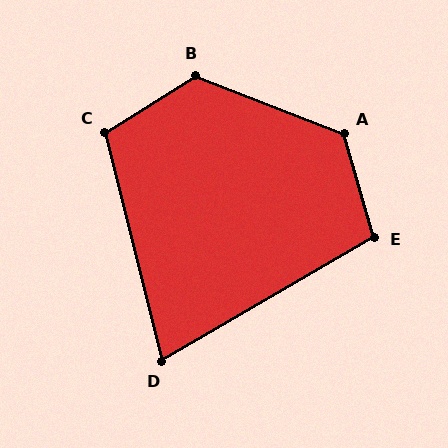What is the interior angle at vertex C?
Approximately 108 degrees (obtuse).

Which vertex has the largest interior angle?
B, at approximately 127 degrees.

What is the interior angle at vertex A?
Approximately 127 degrees (obtuse).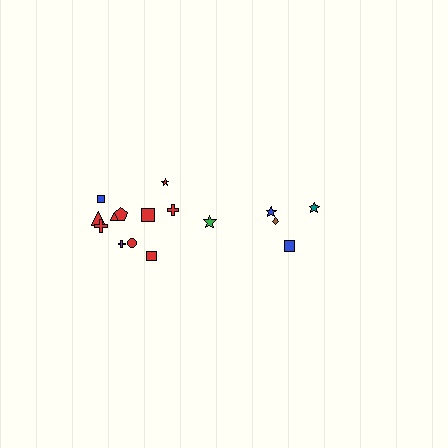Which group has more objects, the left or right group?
The left group.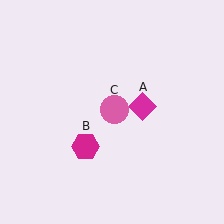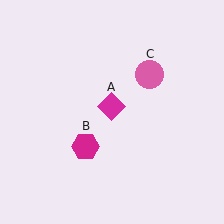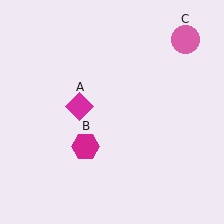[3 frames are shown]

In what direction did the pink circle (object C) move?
The pink circle (object C) moved up and to the right.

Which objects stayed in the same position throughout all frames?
Magenta hexagon (object B) remained stationary.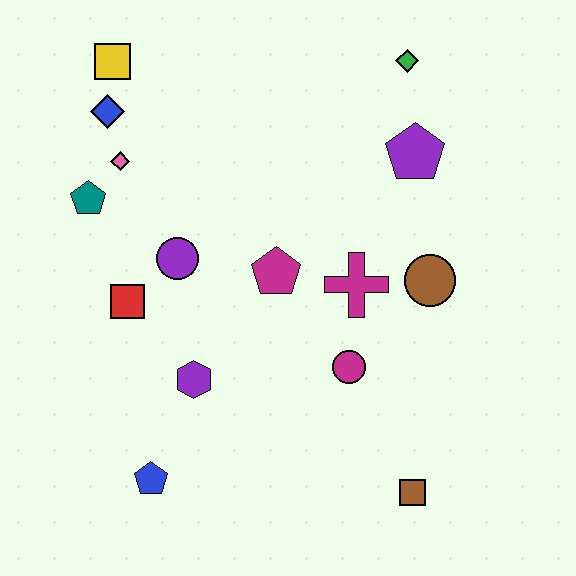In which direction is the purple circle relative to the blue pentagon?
The purple circle is above the blue pentagon.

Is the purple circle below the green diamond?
Yes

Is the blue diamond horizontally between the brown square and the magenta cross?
No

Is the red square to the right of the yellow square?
Yes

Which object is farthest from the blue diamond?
The brown square is farthest from the blue diamond.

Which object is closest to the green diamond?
The purple pentagon is closest to the green diamond.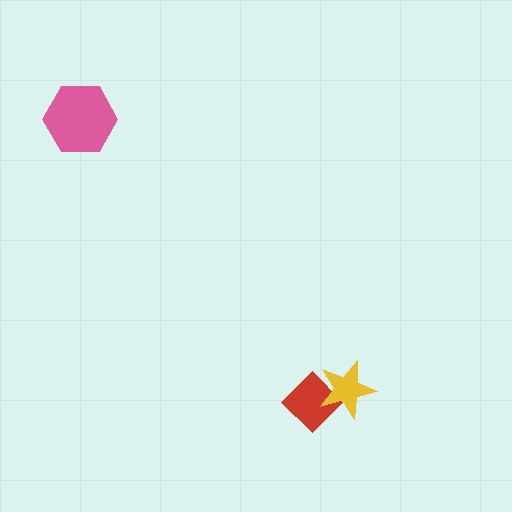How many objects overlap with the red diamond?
1 object overlaps with the red diamond.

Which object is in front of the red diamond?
The yellow star is in front of the red diamond.